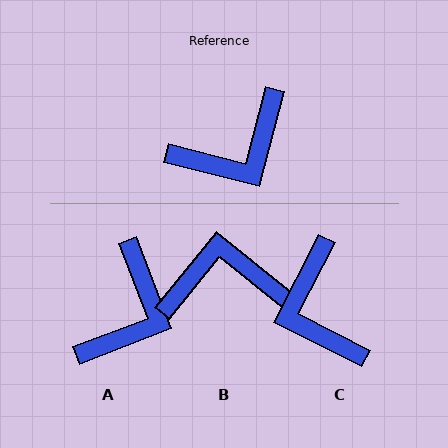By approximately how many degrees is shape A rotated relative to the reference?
Approximately 35 degrees counter-clockwise.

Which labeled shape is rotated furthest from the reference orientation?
B, about 155 degrees away.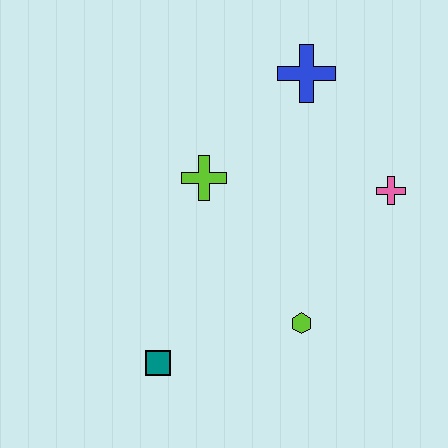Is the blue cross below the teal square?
No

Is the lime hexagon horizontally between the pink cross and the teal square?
Yes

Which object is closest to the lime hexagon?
The teal square is closest to the lime hexagon.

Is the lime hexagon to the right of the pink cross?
No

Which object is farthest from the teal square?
The blue cross is farthest from the teal square.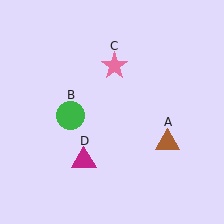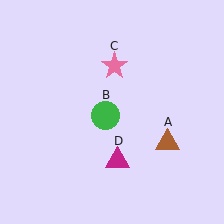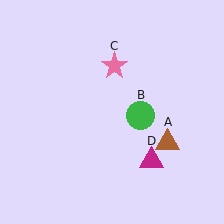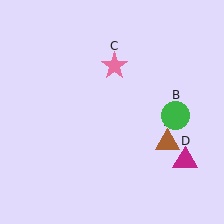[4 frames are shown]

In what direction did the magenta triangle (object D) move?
The magenta triangle (object D) moved right.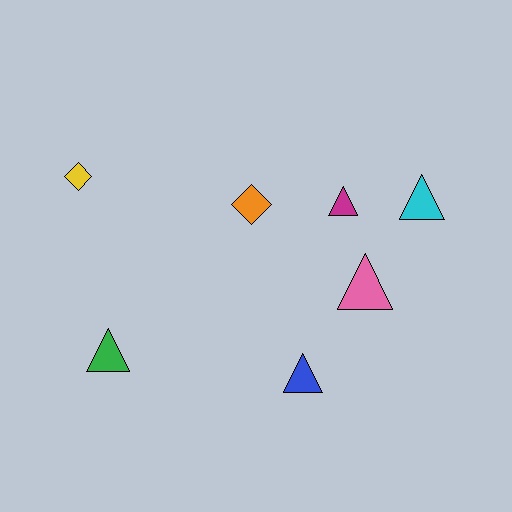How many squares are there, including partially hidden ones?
There are no squares.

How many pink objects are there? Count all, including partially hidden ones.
There is 1 pink object.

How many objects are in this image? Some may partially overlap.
There are 7 objects.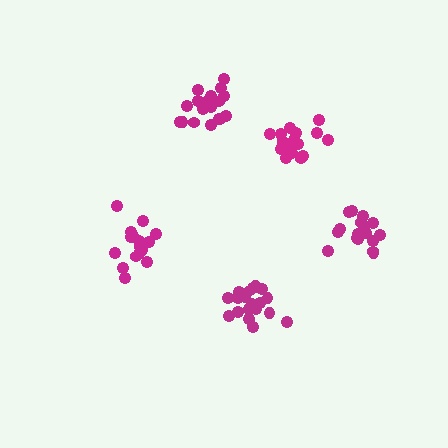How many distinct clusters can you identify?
There are 5 distinct clusters.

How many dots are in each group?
Group 1: 17 dots, Group 2: 21 dots, Group 3: 17 dots, Group 4: 17 dots, Group 5: 19 dots (91 total).